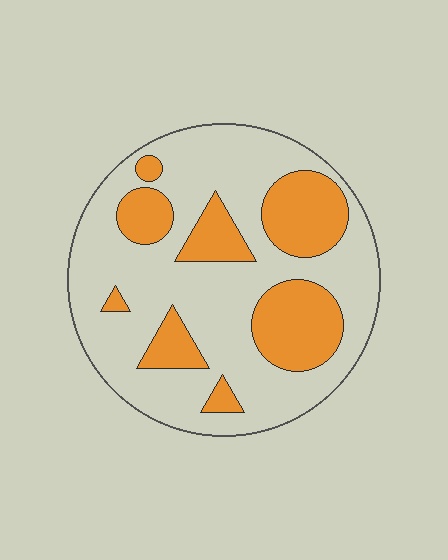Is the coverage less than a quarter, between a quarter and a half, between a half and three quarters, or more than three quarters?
Between a quarter and a half.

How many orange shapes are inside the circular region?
8.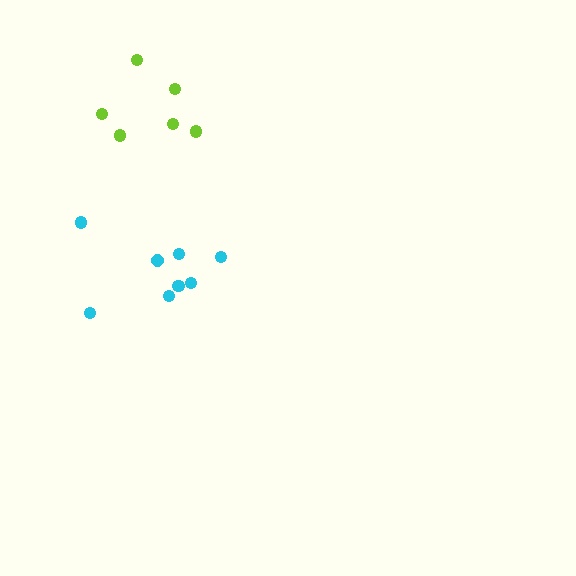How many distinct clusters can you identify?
There are 2 distinct clusters.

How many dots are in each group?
Group 1: 6 dots, Group 2: 8 dots (14 total).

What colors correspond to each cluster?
The clusters are colored: lime, cyan.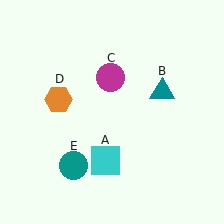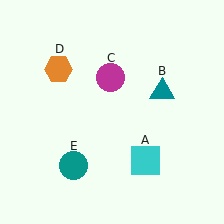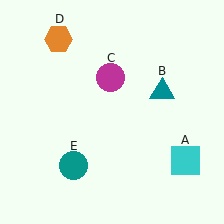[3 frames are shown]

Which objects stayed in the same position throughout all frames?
Teal triangle (object B) and magenta circle (object C) and teal circle (object E) remained stationary.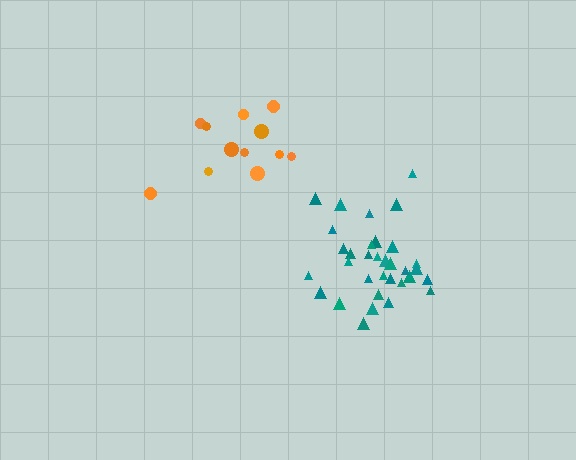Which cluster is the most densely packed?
Teal.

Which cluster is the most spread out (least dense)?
Orange.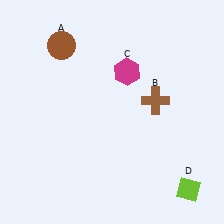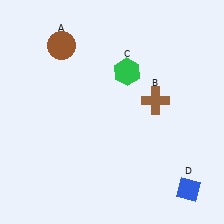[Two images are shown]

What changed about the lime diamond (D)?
In Image 1, D is lime. In Image 2, it changed to blue.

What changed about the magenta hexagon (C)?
In Image 1, C is magenta. In Image 2, it changed to green.